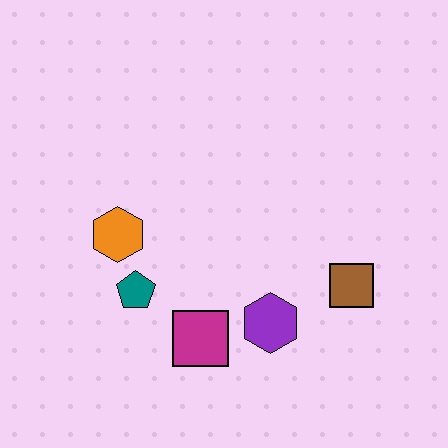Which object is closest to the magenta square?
The purple hexagon is closest to the magenta square.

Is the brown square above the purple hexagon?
Yes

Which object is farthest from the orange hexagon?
The brown square is farthest from the orange hexagon.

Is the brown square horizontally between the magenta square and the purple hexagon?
No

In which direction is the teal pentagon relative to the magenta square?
The teal pentagon is to the left of the magenta square.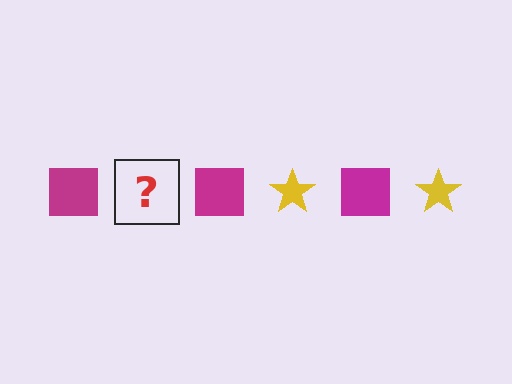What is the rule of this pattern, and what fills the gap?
The rule is that the pattern alternates between magenta square and yellow star. The gap should be filled with a yellow star.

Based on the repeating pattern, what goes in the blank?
The blank should be a yellow star.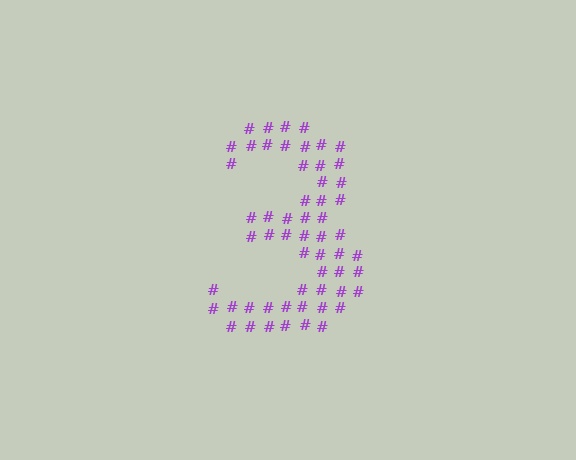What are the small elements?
The small elements are hash symbols.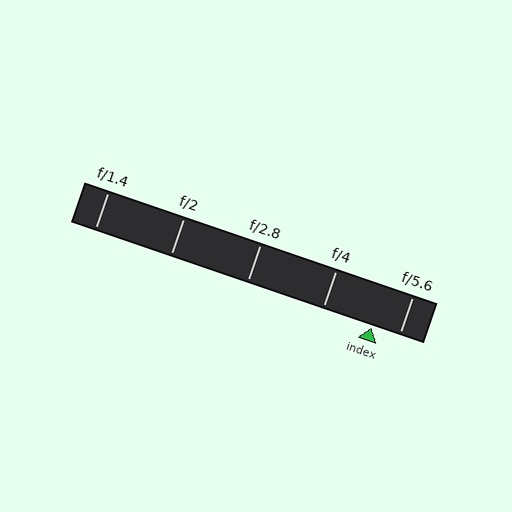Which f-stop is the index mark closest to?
The index mark is closest to f/5.6.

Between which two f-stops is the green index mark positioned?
The index mark is between f/4 and f/5.6.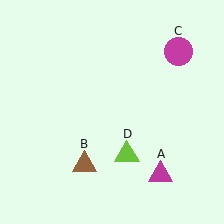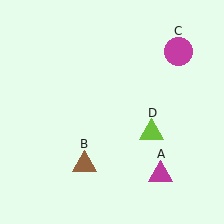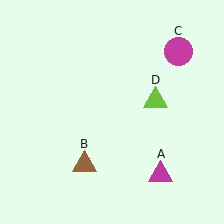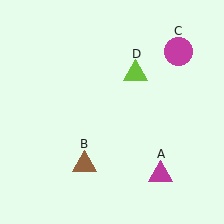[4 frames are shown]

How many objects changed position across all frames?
1 object changed position: lime triangle (object D).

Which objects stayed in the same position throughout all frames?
Magenta triangle (object A) and brown triangle (object B) and magenta circle (object C) remained stationary.